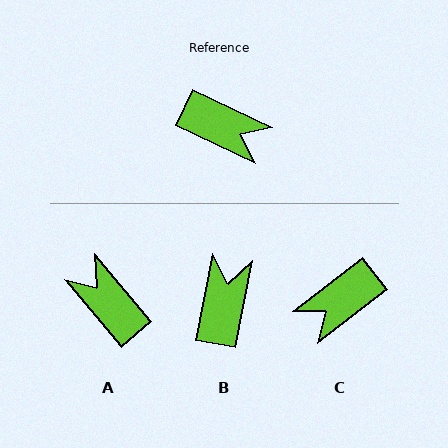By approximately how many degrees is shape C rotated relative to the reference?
Approximately 117 degrees clockwise.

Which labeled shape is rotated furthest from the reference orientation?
A, about 155 degrees away.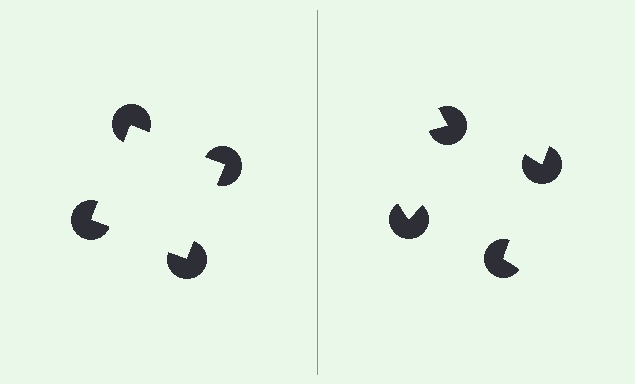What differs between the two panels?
The pac-man discs are positioned identically on both sides; only the wedge orientations differ. On the left they align to a square; on the right they are misaligned.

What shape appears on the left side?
An illusory square.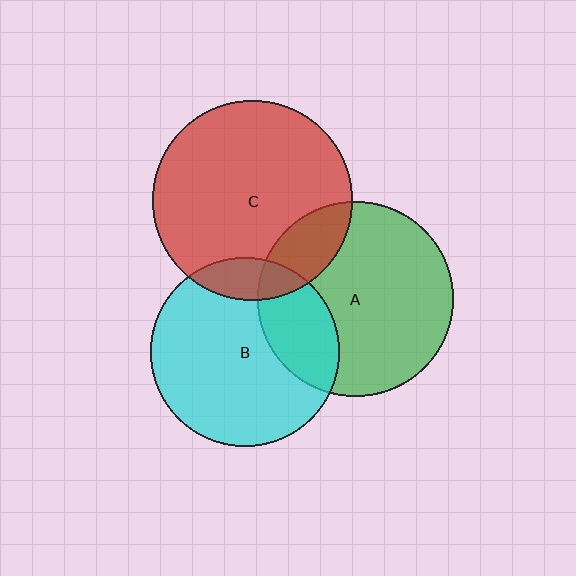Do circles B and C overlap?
Yes.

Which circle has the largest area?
Circle C (red).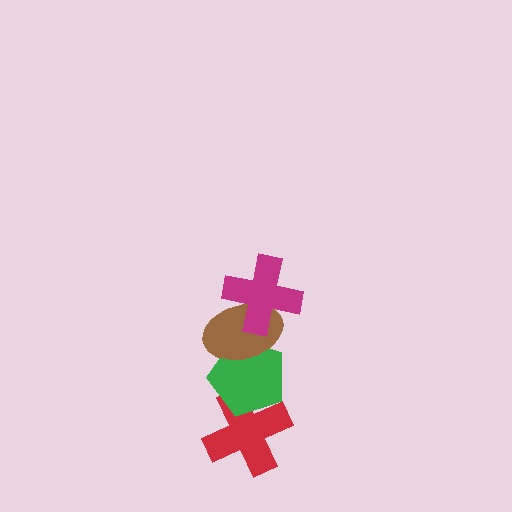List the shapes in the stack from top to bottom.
From top to bottom: the magenta cross, the brown ellipse, the green pentagon, the red cross.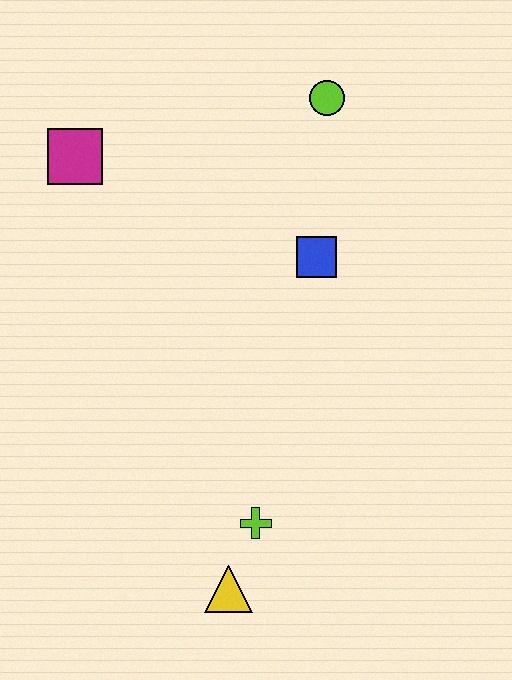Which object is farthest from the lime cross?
The lime circle is farthest from the lime cross.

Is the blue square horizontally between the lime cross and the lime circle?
Yes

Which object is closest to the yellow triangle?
The lime cross is closest to the yellow triangle.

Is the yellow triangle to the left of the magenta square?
No